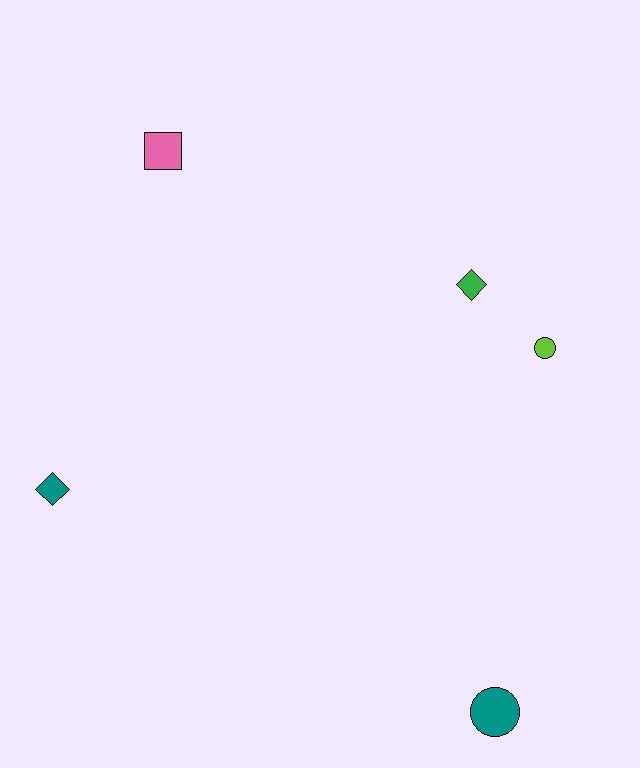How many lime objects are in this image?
There is 1 lime object.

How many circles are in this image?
There are 2 circles.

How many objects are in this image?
There are 5 objects.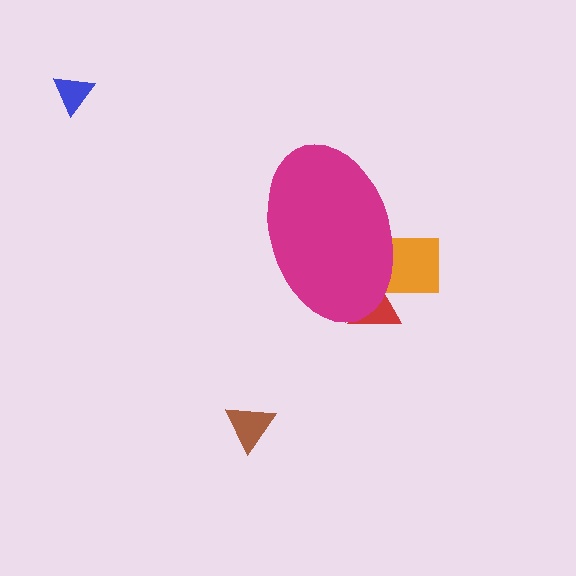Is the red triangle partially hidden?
Yes, the red triangle is partially hidden behind the magenta ellipse.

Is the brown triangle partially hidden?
No, the brown triangle is fully visible.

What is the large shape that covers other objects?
A magenta ellipse.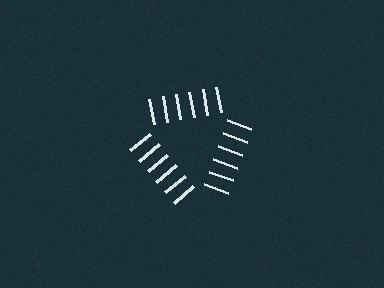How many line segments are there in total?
18 — 6 along each of the 3 edges.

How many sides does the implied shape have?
3 sides — the line-ends trace a triangle.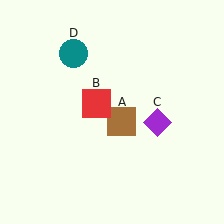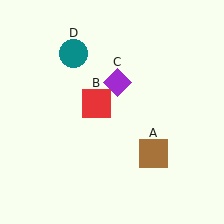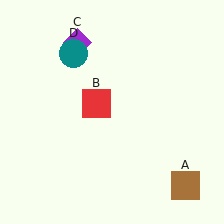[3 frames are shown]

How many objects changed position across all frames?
2 objects changed position: brown square (object A), purple diamond (object C).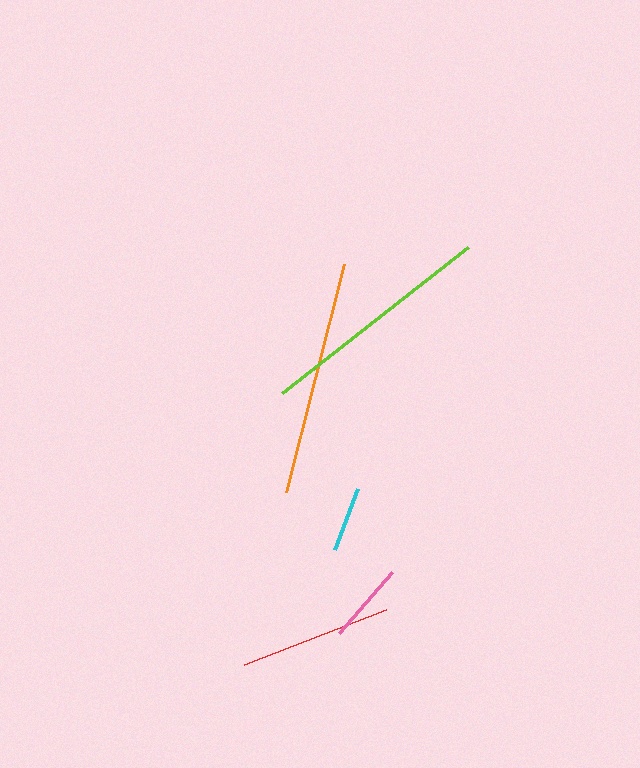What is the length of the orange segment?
The orange segment is approximately 235 pixels long.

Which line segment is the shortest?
The cyan line is the shortest at approximately 65 pixels.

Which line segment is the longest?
The lime line is the longest at approximately 237 pixels.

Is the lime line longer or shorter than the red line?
The lime line is longer than the red line.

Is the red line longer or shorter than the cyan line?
The red line is longer than the cyan line.